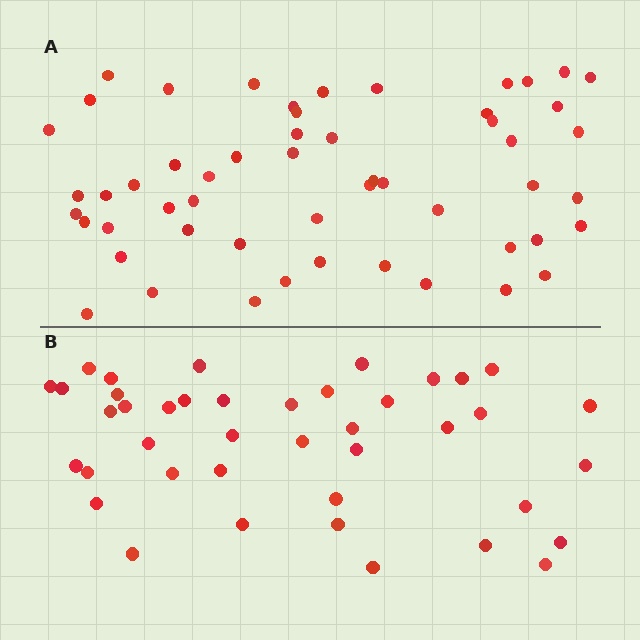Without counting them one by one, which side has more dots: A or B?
Region A (the top region) has more dots.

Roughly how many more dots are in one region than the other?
Region A has approximately 15 more dots than region B.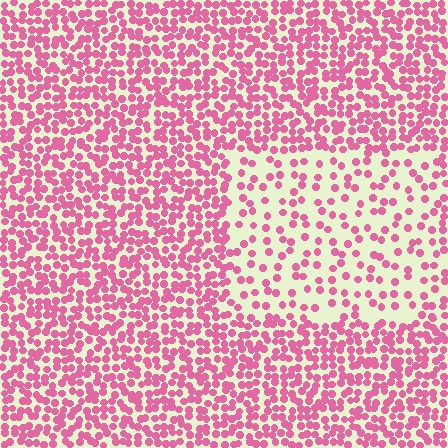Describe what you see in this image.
The image contains small pink elements arranged at two different densities. A rectangle-shaped region is visible where the elements are less densely packed than the surrounding area.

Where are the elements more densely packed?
The elements are more densely packed outside the rectangle boundary.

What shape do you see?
I see a rectangle.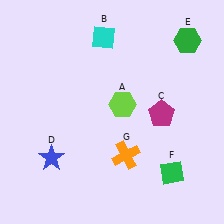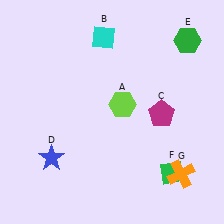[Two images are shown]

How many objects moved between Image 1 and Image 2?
1 object moved between the two images.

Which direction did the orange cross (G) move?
The orange cross (G) moved right.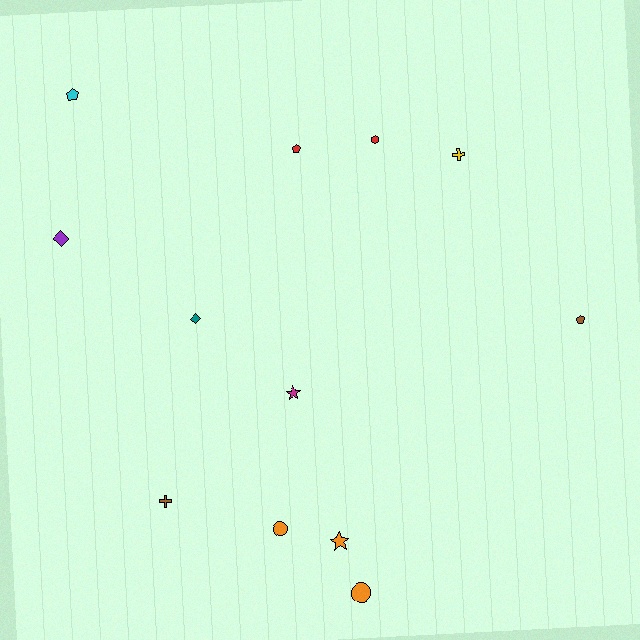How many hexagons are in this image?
There is 1 hexagon.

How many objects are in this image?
There are 12 objects.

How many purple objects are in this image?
There is 1 purple object.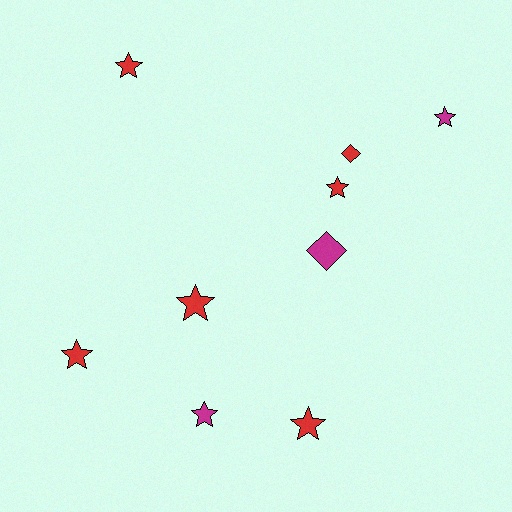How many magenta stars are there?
There are 2 magenta stars.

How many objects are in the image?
There are 9 objects.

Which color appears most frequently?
Red, with 6 objects.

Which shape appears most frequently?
Star, with 7 objects.